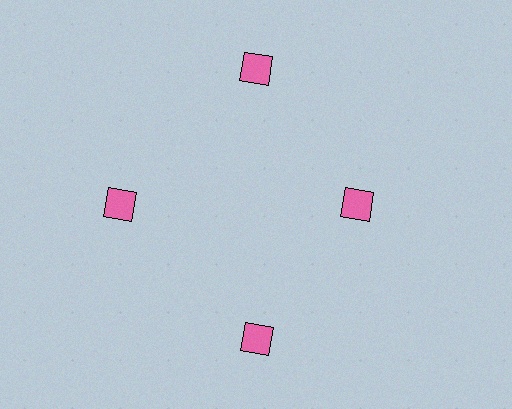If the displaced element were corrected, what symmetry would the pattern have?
It would have 4-fold rotational symmetry — the pattern would map onto itself every 90 degrees.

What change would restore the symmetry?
The symmetry would be restored by moving it outward, back onto the ring so that all 4 squares sit at equal angles and equal distance from the center.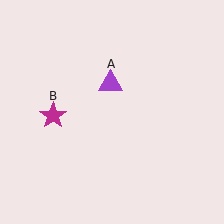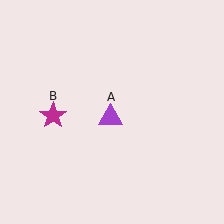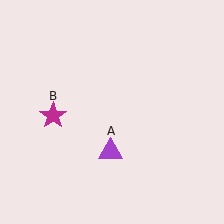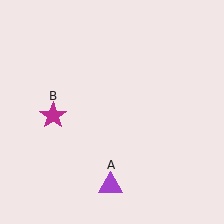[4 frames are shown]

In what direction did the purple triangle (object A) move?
The purple triangle (object A) moved down.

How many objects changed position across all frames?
1 object changed position: purple triangle (object A).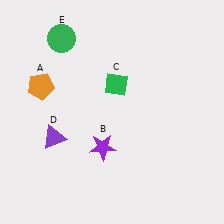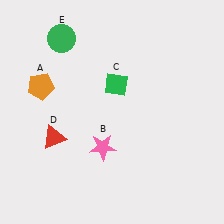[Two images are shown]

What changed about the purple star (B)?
In Image 1, B is purple. In Image 2, it changed to pink.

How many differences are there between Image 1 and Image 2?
There are 2 differences between the two images.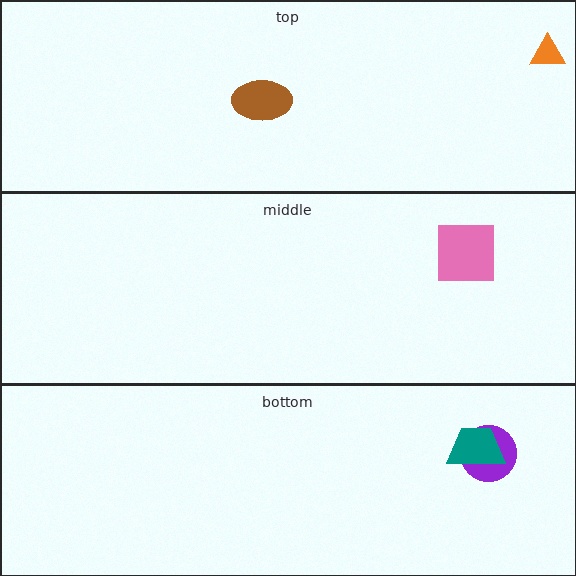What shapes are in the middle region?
The pink square.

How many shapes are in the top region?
2.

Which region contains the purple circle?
The bottom region.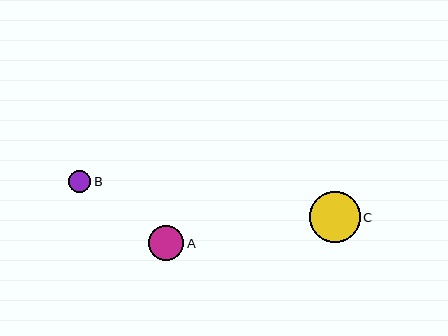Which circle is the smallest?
Circle B is the smallest with a size of approximately 23 pixels.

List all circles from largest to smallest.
From largest to smallest: C, A, B.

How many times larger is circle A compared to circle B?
Circle A is approximately 1.6 times the size of circle B.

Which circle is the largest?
Circle C is the largest with a size of approximately 50 pixels.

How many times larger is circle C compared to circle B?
Circle C is approximately 2.2 times the size of circle B.